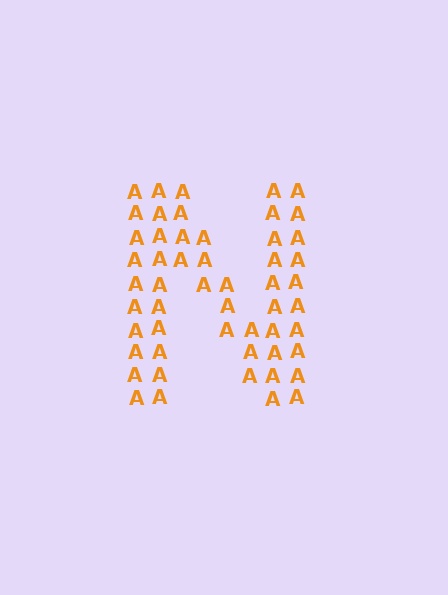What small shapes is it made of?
It is made of small letter A's.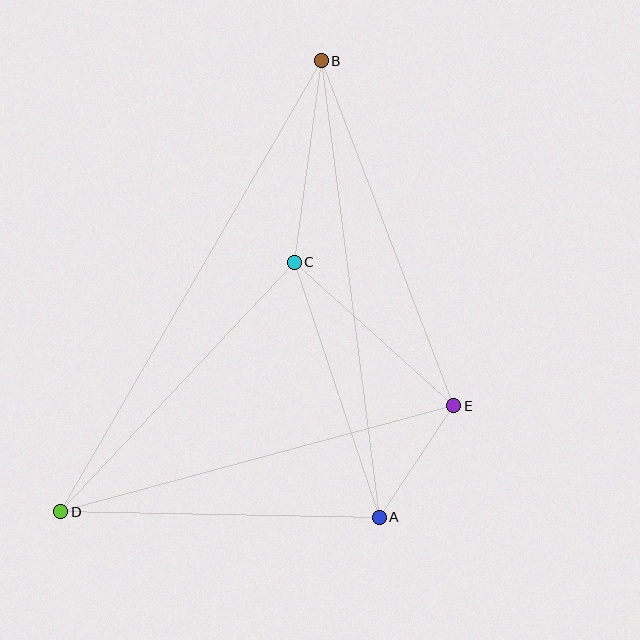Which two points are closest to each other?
Points A and E are closest to each other.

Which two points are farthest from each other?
Points B and D are farthest from each other.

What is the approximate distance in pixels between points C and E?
The distance between C and E is approximately 215 pixels.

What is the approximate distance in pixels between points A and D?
The distance between A and D is approximately 319 pixels.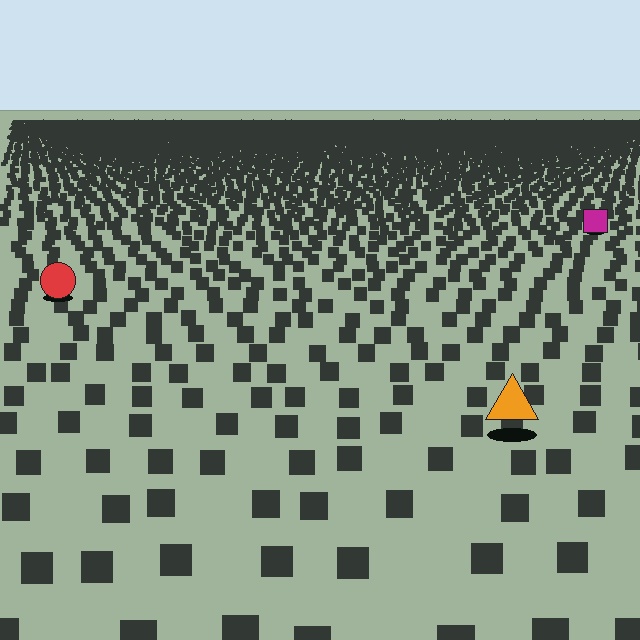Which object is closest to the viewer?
The orange triangle is closest. The texture marks near it are larger and more spread out.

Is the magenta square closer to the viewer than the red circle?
No. The red circle is closer — you can tell from the texture gradient: the ground texture is coarser near it.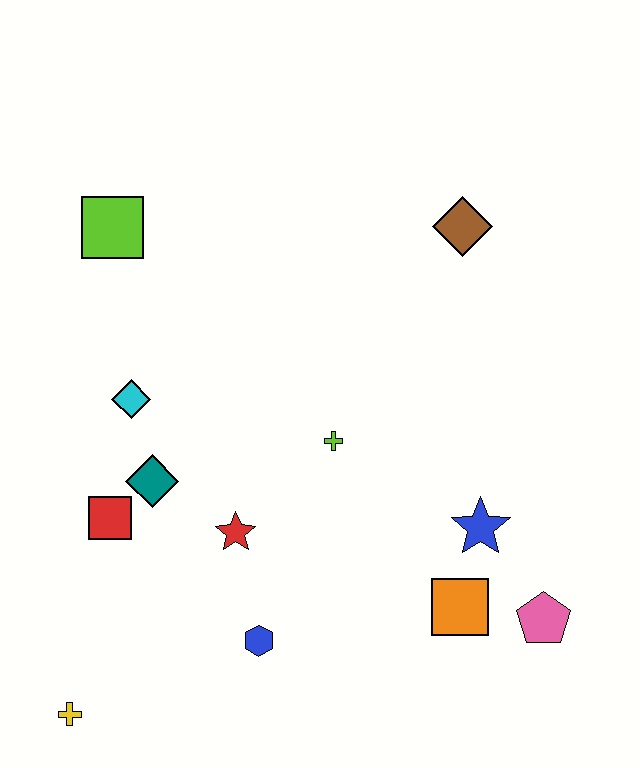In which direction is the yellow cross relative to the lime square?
The yellow cross is below the lime square.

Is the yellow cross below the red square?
Yes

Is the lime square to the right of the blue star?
No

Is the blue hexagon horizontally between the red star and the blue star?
Yes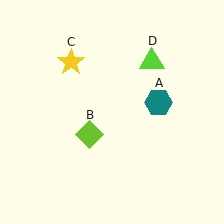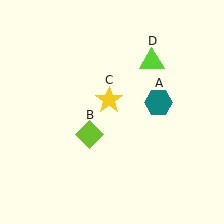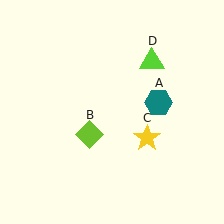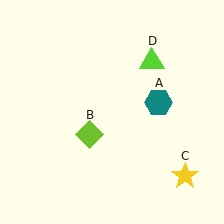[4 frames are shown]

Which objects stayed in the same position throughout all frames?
Teal hexagon (object A) and lime diamond (object B) and lime triangle (object D) remained stationary.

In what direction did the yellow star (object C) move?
The yellow star (object C) moved down and to the right.